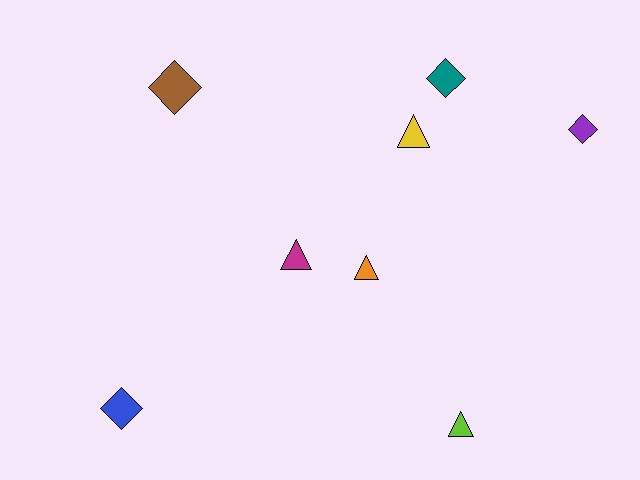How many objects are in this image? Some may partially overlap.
There are 8 objects.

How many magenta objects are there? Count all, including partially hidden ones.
There is 1 magenta object.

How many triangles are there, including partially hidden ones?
There are 4 triangles.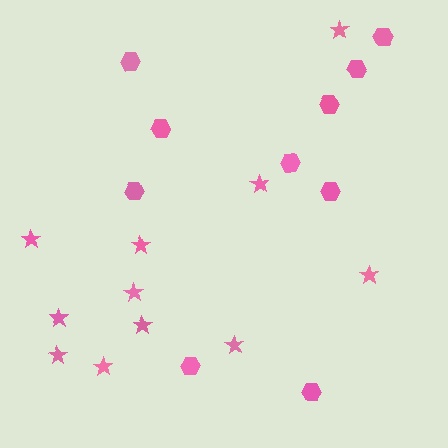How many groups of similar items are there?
There are 2 groups: one group of hexagons (10) and one group of stars (11).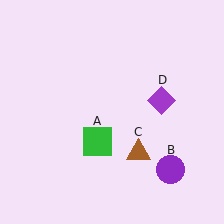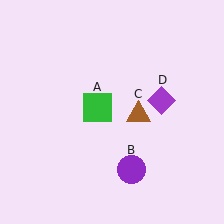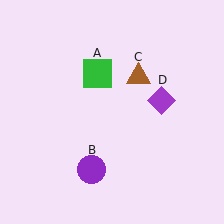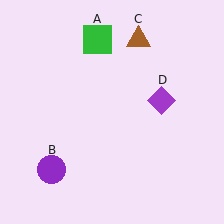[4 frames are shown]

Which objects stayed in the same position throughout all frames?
Purple diamond (object D) remained stationary.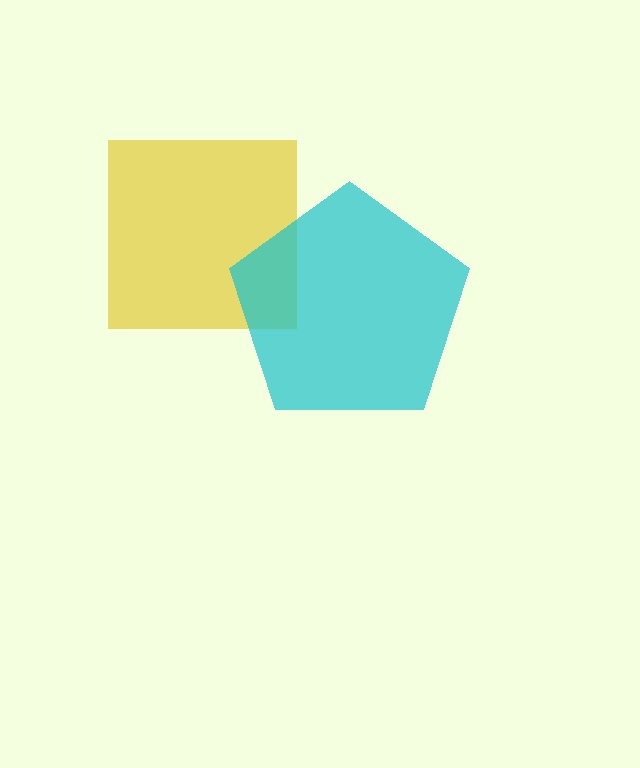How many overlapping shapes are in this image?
There are 2 overlapping shapes in the image.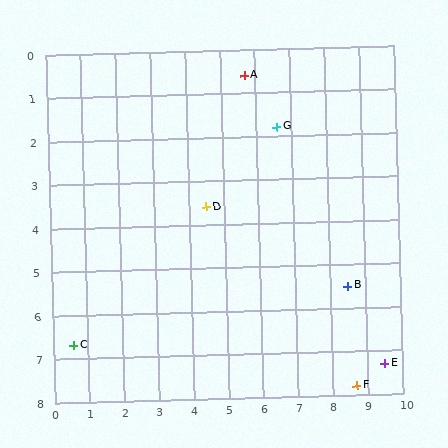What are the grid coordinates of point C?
Point C is at approximately (0.6, 6.7).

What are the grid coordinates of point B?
Point B is at approximately (8.5, 5.5).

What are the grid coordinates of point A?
Point A is at approximately (5.7, 0.6).